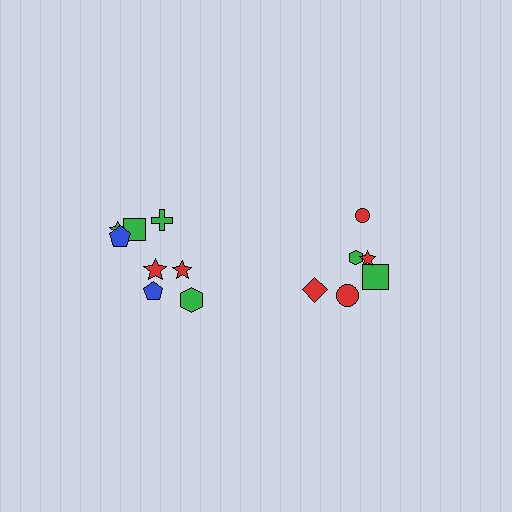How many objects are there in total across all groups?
There are 14 objects.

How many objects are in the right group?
There are 6 objects.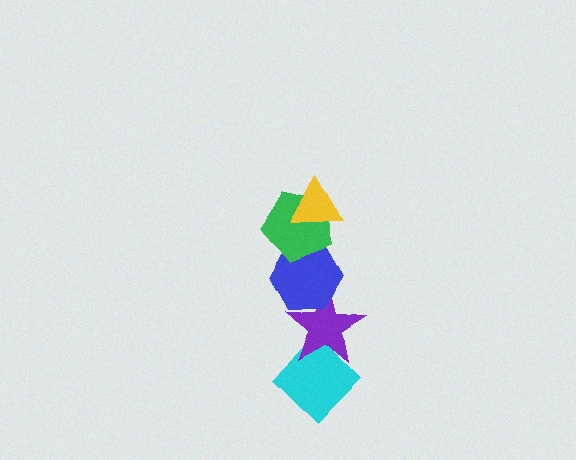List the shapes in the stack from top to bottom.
From top to bottom: the yellow triangle, the green pentagon, the blue hexagon, the purple star, the cyan diamond.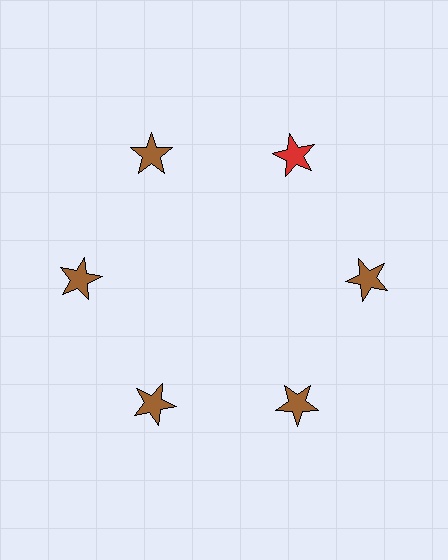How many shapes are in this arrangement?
There are 6 shapes arranged in a ring pattern.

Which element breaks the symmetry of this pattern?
The red star at roughly the 1 o'clock position breaks the symmetry. All other shapes are brown stars.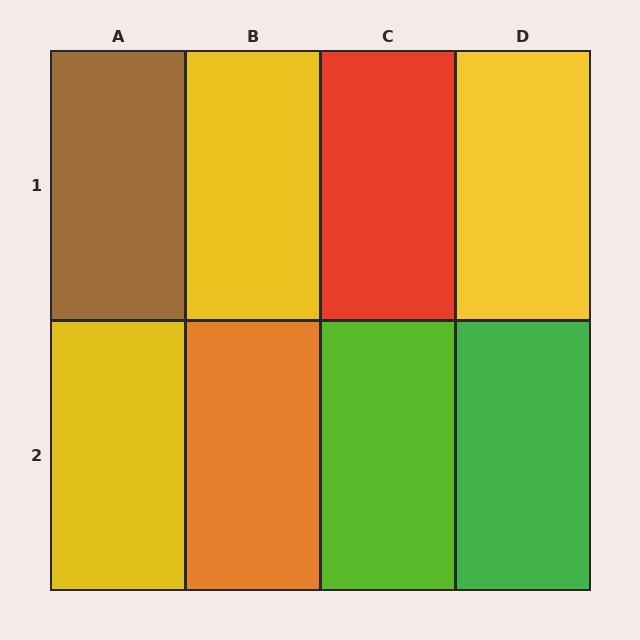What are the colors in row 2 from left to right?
Yellow, orange, lime, green.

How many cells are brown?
1 cell is brown.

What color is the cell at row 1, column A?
Brown.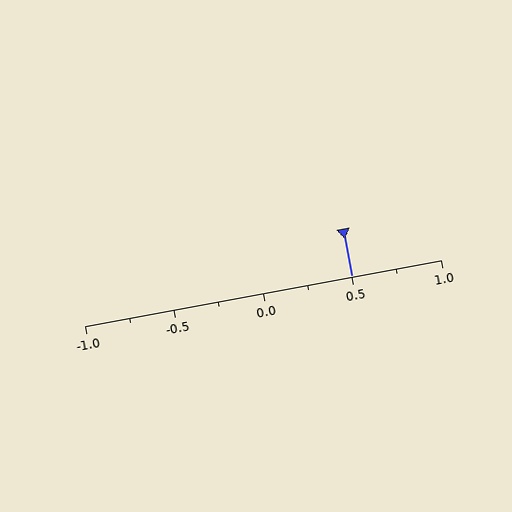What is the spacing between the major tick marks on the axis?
The major ticks are spaced 0.5 apart.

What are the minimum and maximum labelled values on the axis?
The axis runs from -1.0 to 1.0.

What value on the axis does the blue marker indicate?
The marker indicates approximately 0.5.